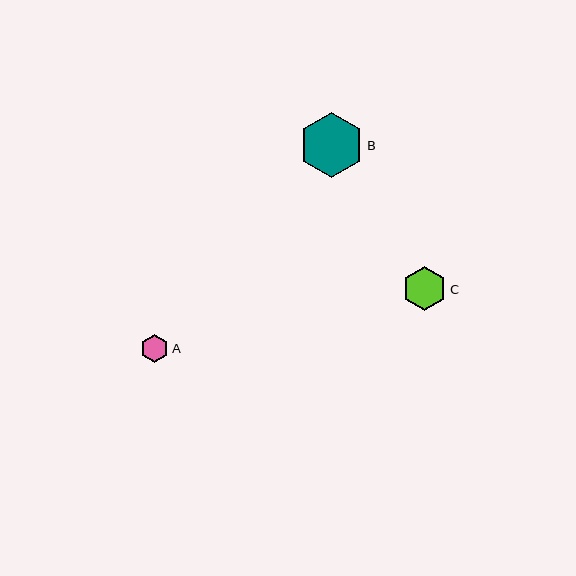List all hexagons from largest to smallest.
From largest to smallest: B, C, A.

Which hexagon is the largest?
Hexagon B is the largest with a size of approximately 65 pixels.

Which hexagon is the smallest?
Hexagon A is the smallest with a size of approximately 28 pixels.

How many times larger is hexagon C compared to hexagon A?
Hexagon C is approximately 1.6 times the size of hexagon A.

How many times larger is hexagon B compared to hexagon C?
Hexagon B is approximately 1.5 times the size of hexagon C.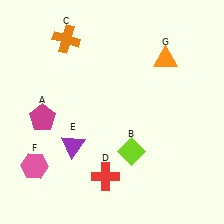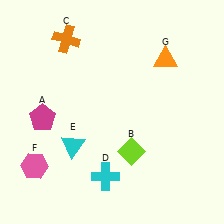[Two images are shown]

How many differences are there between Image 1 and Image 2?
There are 2 differences between the two images.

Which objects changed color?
D changed from red to cyan. E changed from purple to cyan.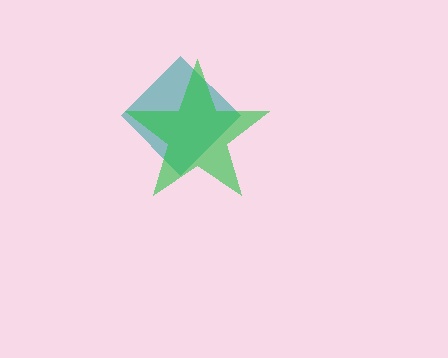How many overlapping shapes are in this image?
There are 2 overlapping shapes in the image.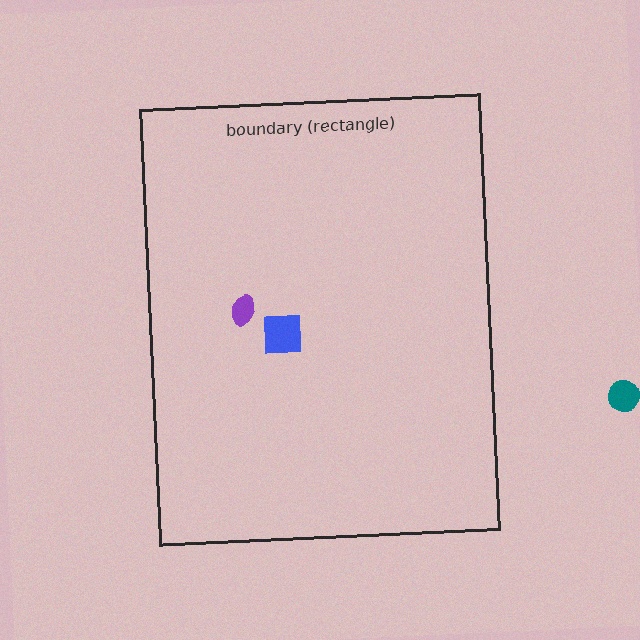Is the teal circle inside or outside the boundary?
Outside.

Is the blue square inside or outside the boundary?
Inside.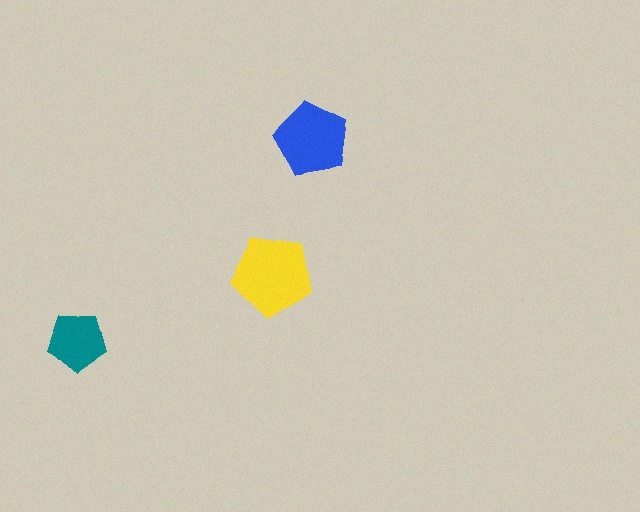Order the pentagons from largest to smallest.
the yellow one, the blue one, the teal one.